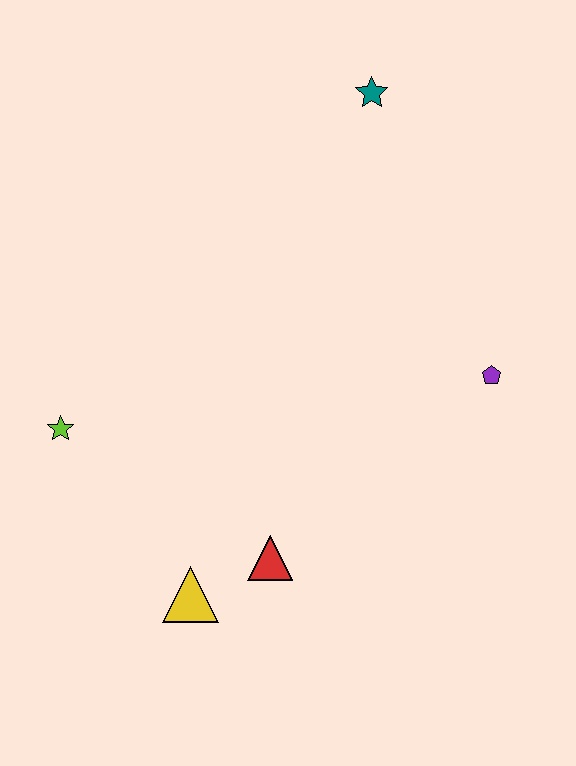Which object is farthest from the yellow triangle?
The teal star is farthest from the yellow triangle.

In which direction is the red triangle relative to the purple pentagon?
The red triangle is to the left of the purple pentagon.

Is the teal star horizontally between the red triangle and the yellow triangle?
No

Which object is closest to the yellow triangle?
The red triangle is closest to the yellow triangle.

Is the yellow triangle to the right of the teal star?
No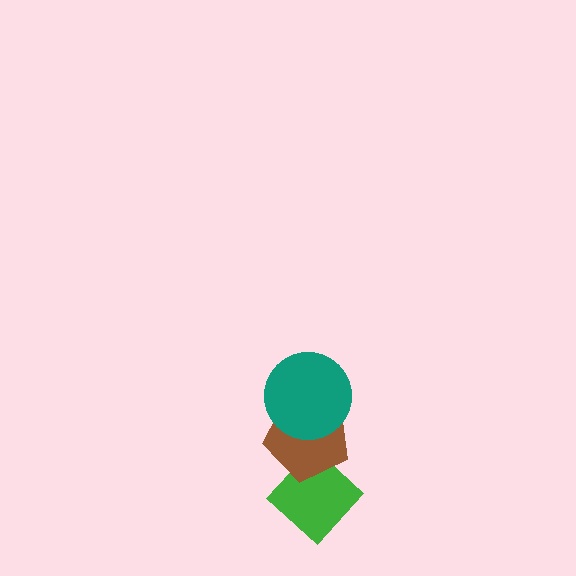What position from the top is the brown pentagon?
The brown pentagon is 2nd from the top.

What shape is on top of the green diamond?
The brown pentagon is on top of the green diamond.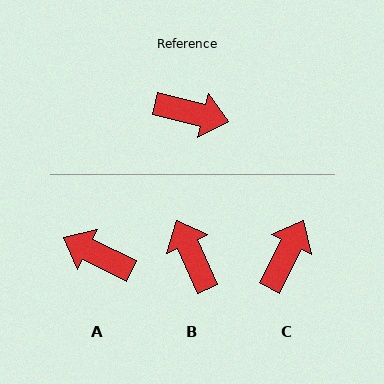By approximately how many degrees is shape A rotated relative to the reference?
Approximately 167 degrees counter-clockwise.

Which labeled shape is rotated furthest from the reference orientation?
A, about 167 degrees away.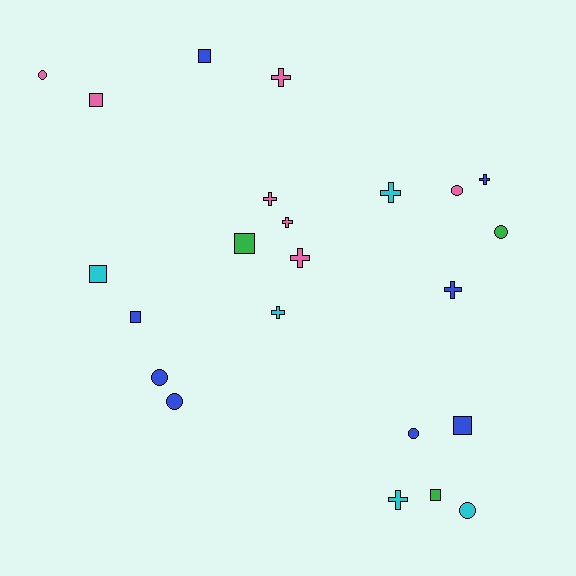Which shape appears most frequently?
Cross, with 9 objects.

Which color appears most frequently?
Blue, with 8 objects.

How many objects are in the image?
There are 23 objects.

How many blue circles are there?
There are 3 blue circles.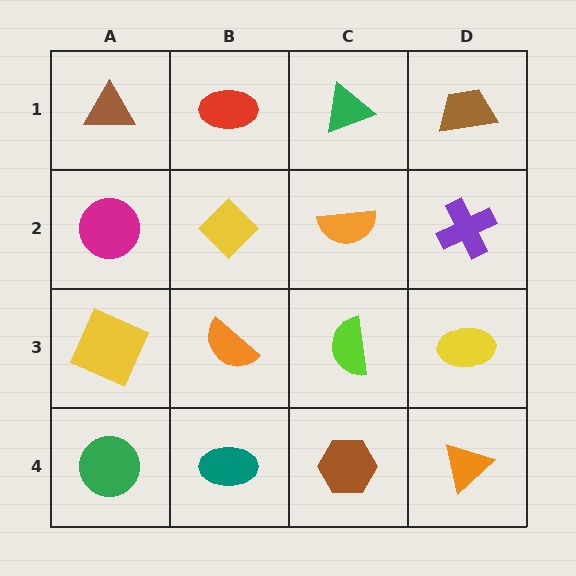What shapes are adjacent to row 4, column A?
A yellow square (row 3, column A), a teal ellipse (row 4, column B).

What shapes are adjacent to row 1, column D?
A purple cross (row 2, column D), a green triangle (row 1, column C).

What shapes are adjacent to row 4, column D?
A yellow ellipse (row 3, column D), a brown hexagon (row 4, column C).